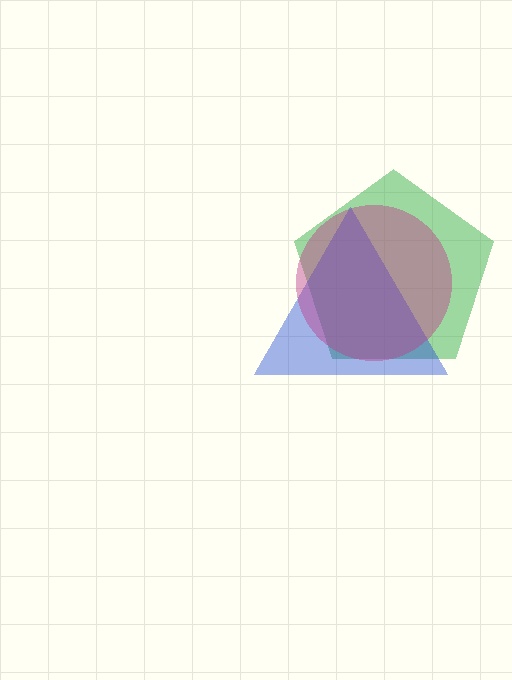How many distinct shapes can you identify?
There are 3 distinct shapes: a green pentagon, a blue triangle, a magenta circle.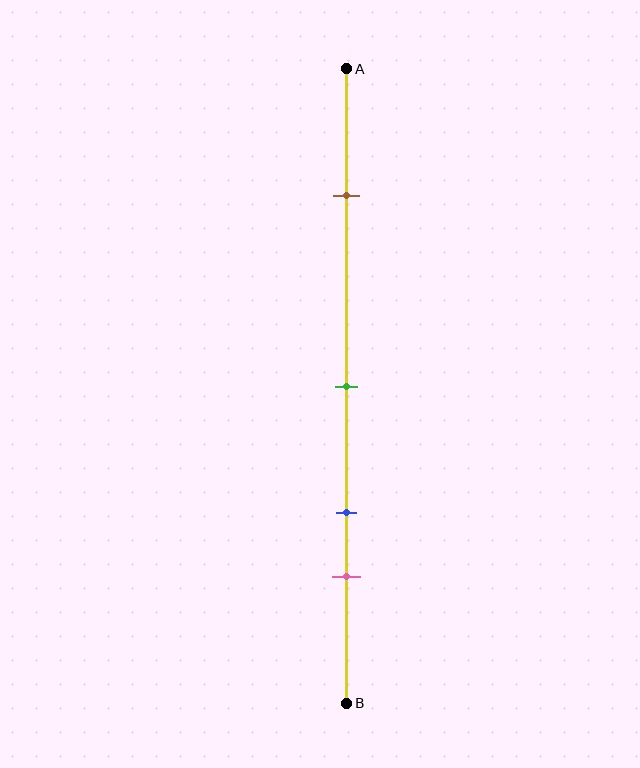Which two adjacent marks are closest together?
The blue and pink marks are the closest adjacent pair.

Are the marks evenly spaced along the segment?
No, the marks are not evenly spaced.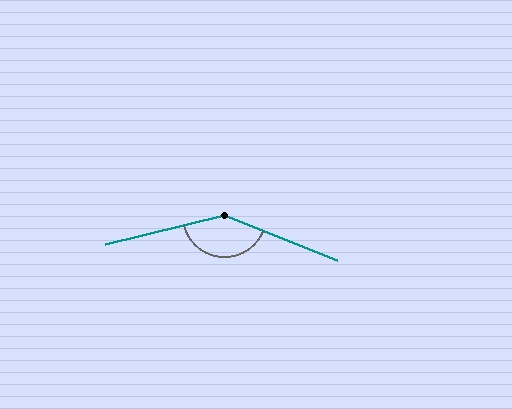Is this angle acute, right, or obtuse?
It is obtuse.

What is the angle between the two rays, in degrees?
Approximately 145 degrees.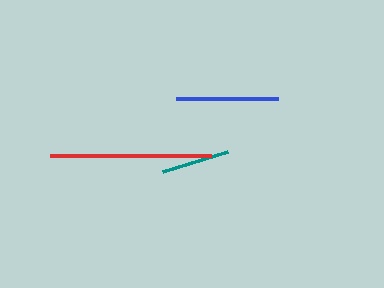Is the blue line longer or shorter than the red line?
The red line is longer than the blue line.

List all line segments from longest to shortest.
From longest to shortest: red, blue, teal.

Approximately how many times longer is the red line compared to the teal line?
The red line is approximately 2.4 times the length of the teal line.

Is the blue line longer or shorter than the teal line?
The blue line is longer than the teal line.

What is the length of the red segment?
The red segment is approximately 162 pixels long.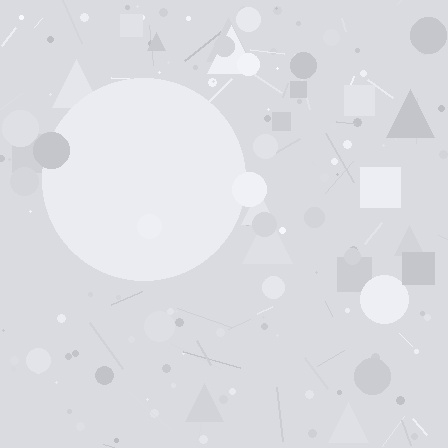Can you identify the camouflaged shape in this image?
The camouflaged shape is a circle.